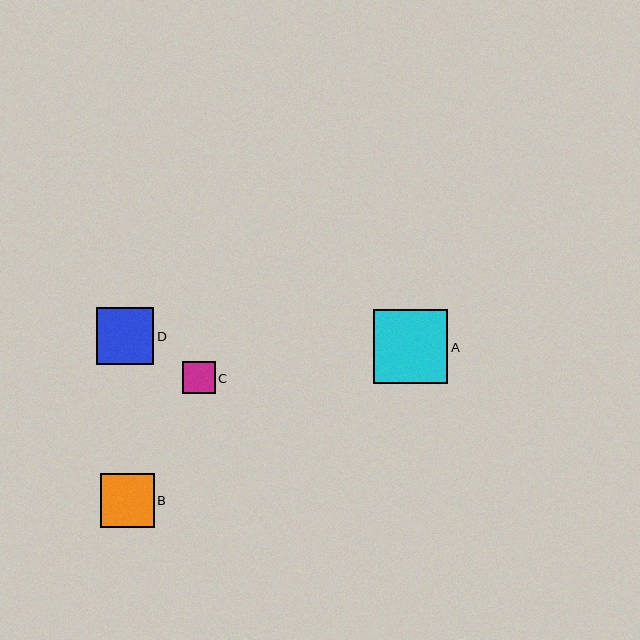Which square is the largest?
Square A is the largest with a size of approximately 74 pixels.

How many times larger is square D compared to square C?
Square D is approximately 1.8 times the size of square C.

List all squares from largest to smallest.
From largest to smallest: A, D, B, C.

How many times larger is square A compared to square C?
Square A is approximately 2.3 times the size of square C.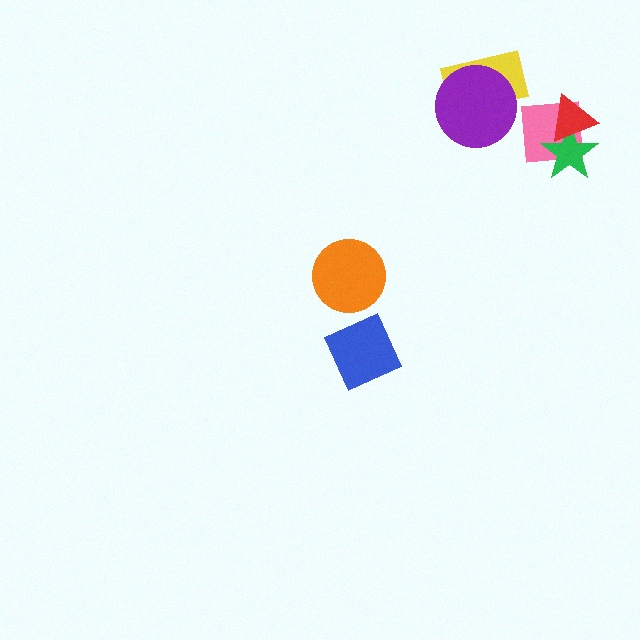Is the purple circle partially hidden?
No, no other shape covers it.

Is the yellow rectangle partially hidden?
Yes, it is partially covered by another shape.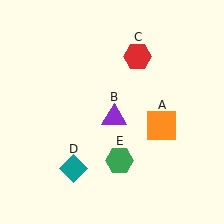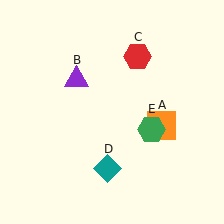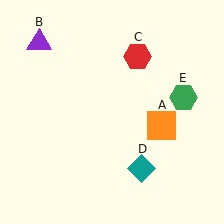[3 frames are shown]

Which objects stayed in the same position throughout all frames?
Orange square (object A) and red hexagon (object C) remained stationary.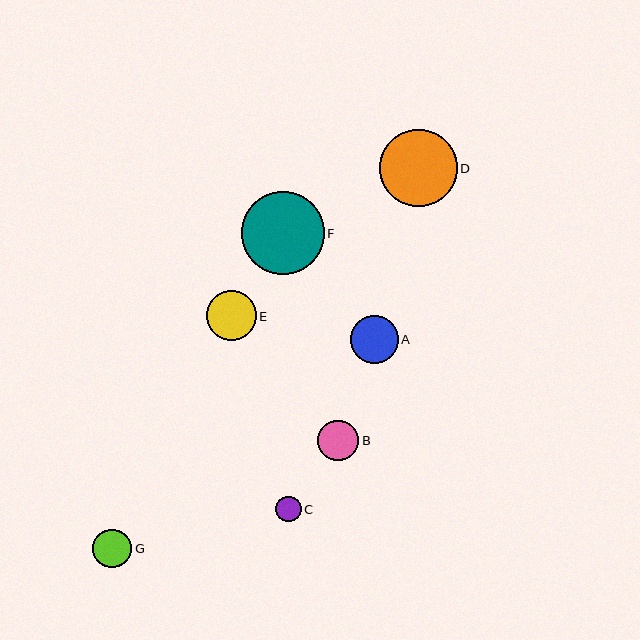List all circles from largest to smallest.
From largest to smallest: F, D, E, A, B, G, C.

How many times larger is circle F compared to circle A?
Circle F is approximately 1.7 times the size of circle A.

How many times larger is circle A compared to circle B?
Circle A is approximately 1.2 times the size of circle B.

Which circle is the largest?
Circle F is the largest with a size of approximately 83 pixels.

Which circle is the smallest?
Circle C is the smallest with a size of approximately 25 pixels.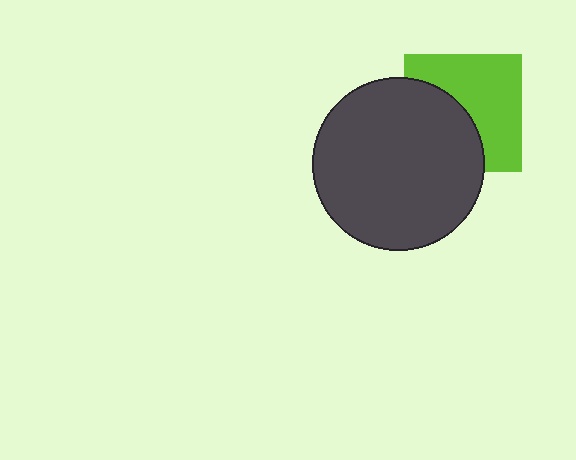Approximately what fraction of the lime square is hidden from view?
Roughly 44% of the lime square is hidden behind the dark gray circle.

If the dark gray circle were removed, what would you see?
You would see the complete lime square.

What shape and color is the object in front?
The object in front is a dark gray circle.